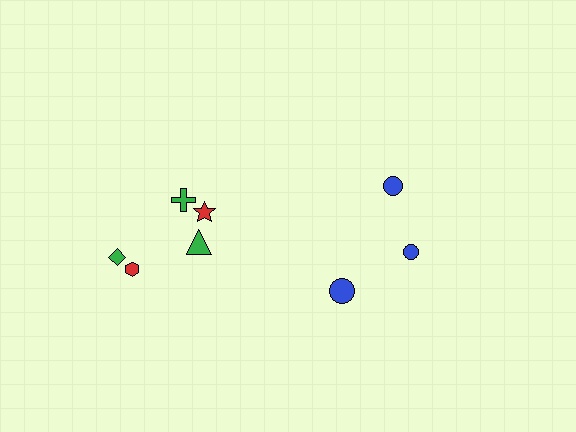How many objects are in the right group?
There are 3 objects.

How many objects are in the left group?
There are 5 objects.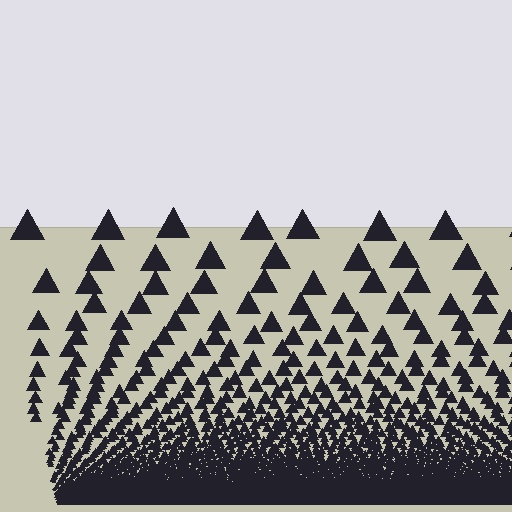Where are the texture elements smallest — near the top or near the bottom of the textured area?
Near the bottom.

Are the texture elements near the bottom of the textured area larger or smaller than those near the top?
Smaller. The gradient is inverted — elements near the bottom are smaller and denser.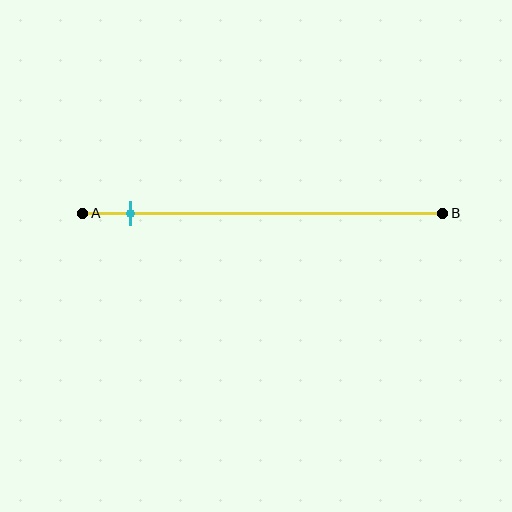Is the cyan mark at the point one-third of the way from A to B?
No, the mark is at about 15% from A, not at the 33% one-third point.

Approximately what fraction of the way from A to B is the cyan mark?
The cyan mark is approximately 15% of the way from A to B.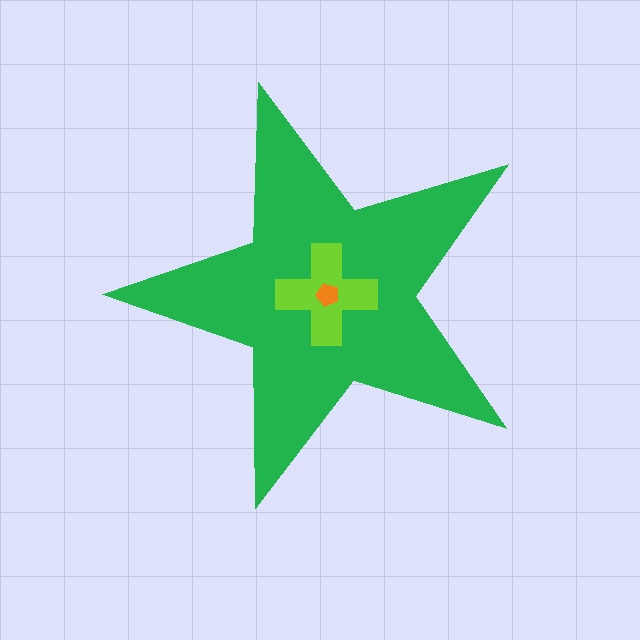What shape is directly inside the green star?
The lime cross.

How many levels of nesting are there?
3.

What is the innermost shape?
The orange pentagon.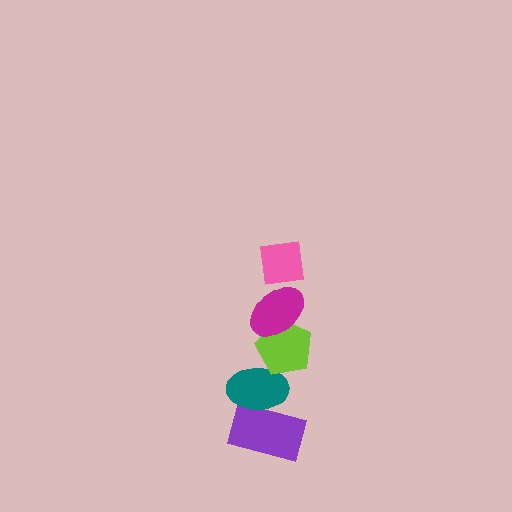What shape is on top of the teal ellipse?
The lime pentagon is on top of the teal ellipse.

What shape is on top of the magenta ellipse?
The pink square is on top of the magenta ellipse.